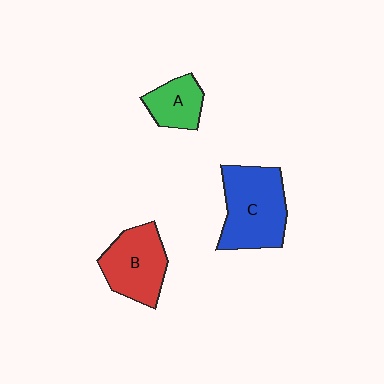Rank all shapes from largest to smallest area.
From largest to smallest: C (blue), B (red), A (green).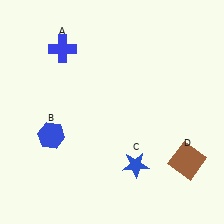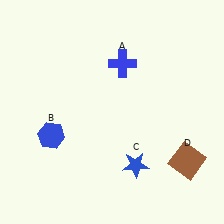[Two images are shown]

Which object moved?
The blue cross (A) moved right.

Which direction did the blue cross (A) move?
The blue cross (A) moved right.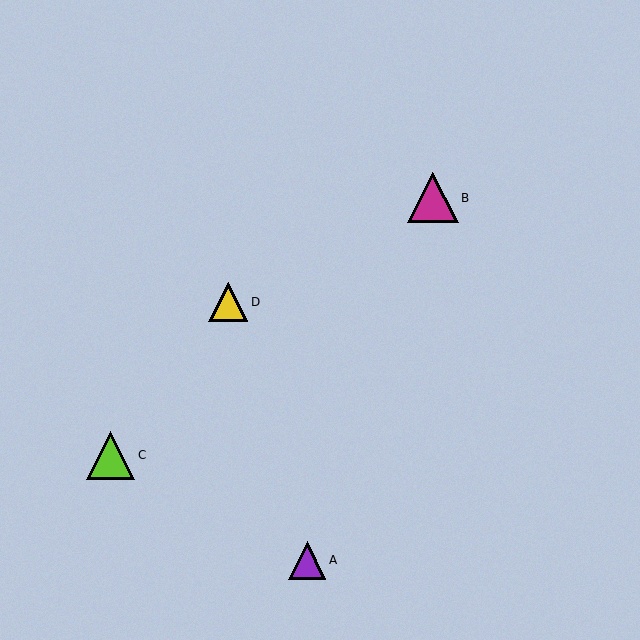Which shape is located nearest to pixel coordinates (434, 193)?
The magenta triangle (labeled B) at (433, 198) is nearest to that location.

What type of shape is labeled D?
Shape D is a yellow triangle.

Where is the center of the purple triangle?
The center of the purple triangle is at (307, 560).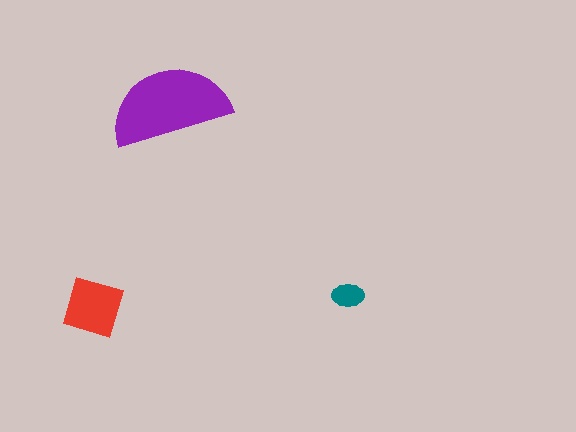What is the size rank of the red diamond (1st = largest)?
2nd.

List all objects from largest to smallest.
The purple semicircle, the red diamond, the teal ellipse.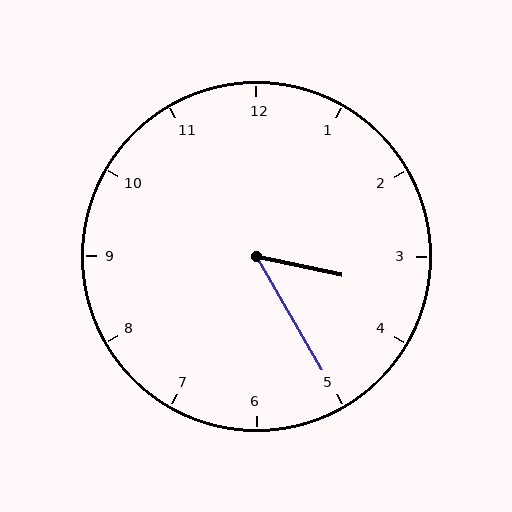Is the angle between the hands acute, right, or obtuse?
It is acute.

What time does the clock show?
3:25.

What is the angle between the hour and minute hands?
Approximately 48 degrees.